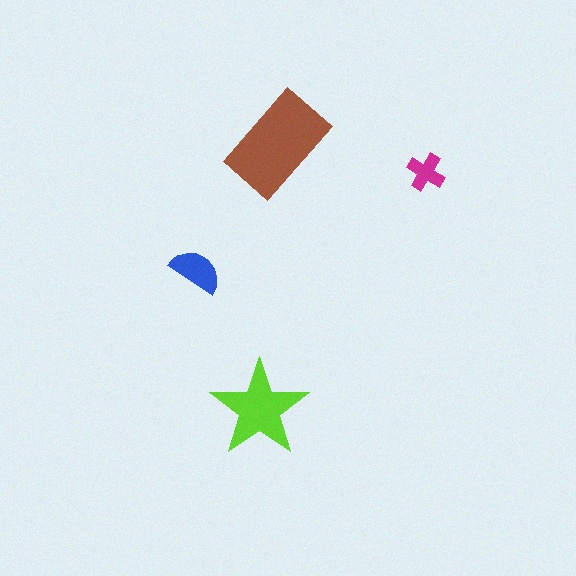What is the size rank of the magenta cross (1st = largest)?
4th.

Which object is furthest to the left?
The blue semicircle is leftmost.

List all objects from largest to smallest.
The brown rectangle, the lime star, the blue semicircle, the magenta cross.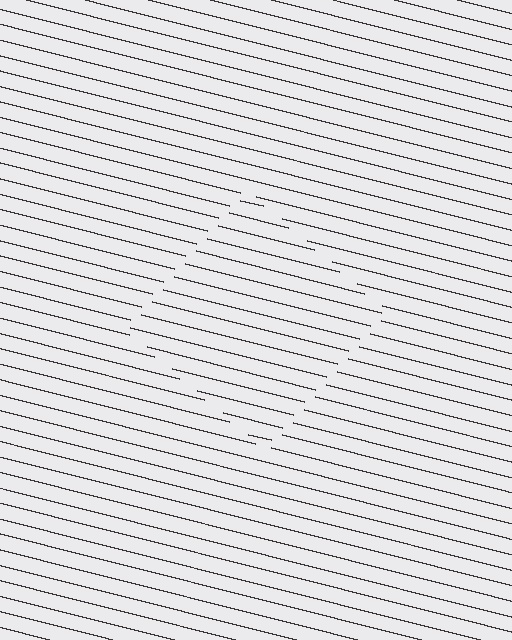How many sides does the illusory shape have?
4 sides — the line-ends trace a square.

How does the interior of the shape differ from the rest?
The interior of the shape contains the same grating, shifted by half a period — the contour is defined by the phase discontinuity where line-ends from the inner and outer gratings abut.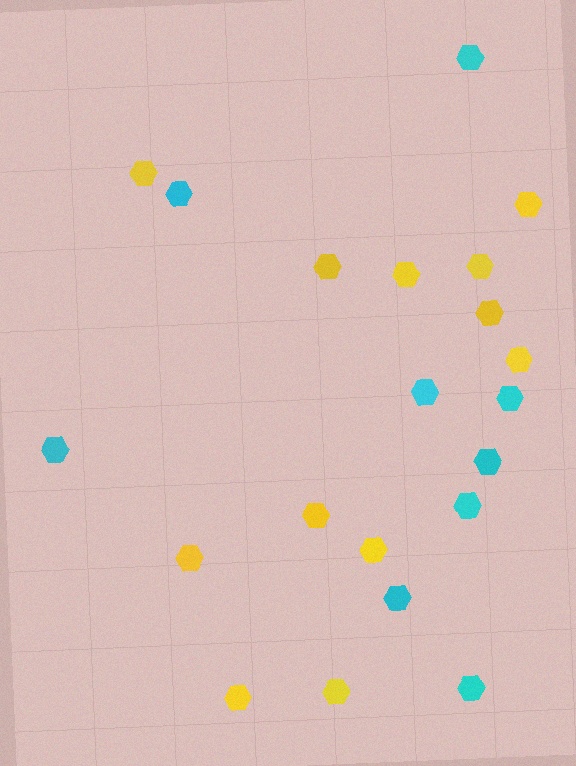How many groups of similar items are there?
There are 2 groups: one group of yellow hexagons (12) and one group of cyan hexagons (9).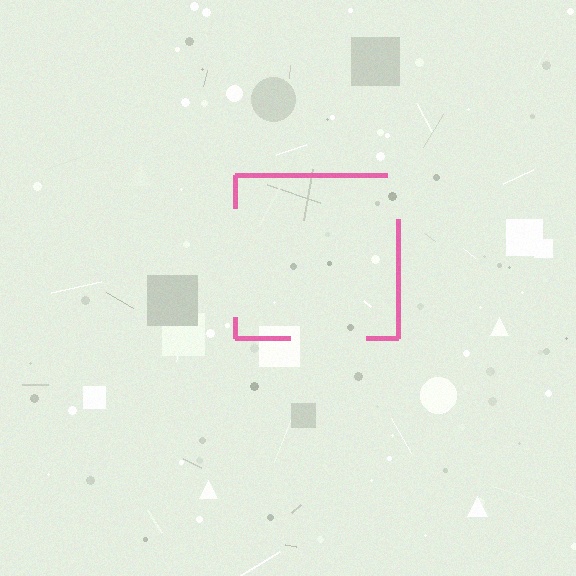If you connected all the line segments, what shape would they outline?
They would outline a square.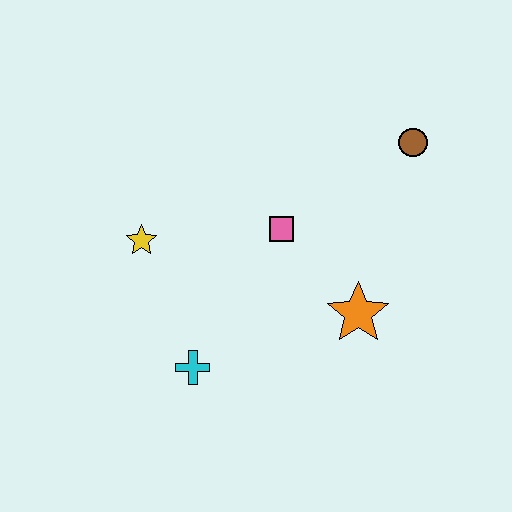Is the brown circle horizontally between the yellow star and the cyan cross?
No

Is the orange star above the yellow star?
No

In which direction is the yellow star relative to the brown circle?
The yellow star is to the left of the brown circle.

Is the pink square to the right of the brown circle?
No